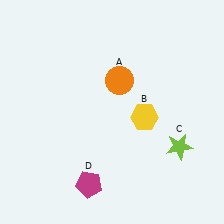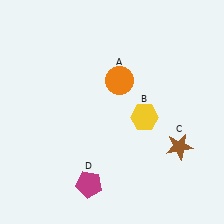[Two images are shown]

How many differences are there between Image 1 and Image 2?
There is 1 difference between the two images.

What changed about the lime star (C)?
In Image 1, C is lime. In Image 2, it changed to brown.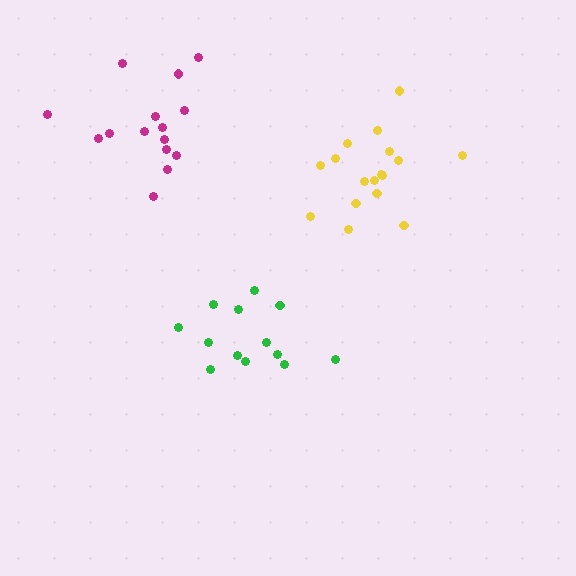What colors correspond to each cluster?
The clusters are colored: green, yellow, magenta.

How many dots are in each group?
Group 1: 13 dots, Group 2: 17 dots, Group 3: 15 dots (45 total).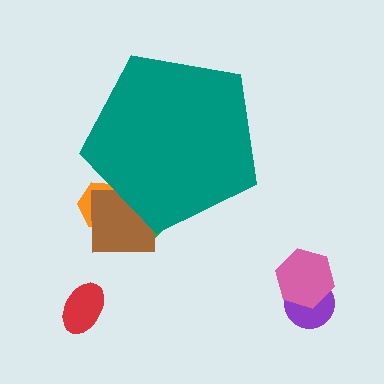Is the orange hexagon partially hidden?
Yes, the orange hexagon is partially hidden behind the teal pentagon.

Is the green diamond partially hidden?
Yes, the green diamond is partially hidden behind the teal pentagon.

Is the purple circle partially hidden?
No, the purple circle is fully visible.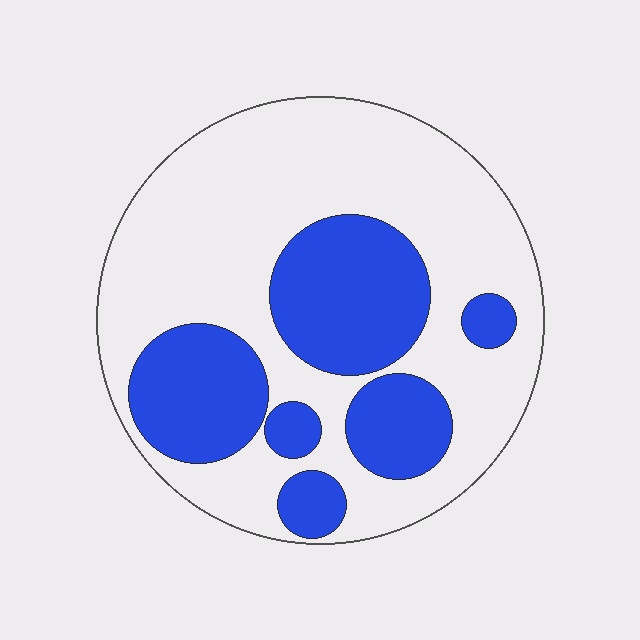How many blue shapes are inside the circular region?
6.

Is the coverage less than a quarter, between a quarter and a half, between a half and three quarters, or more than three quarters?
Between a quarter and a half.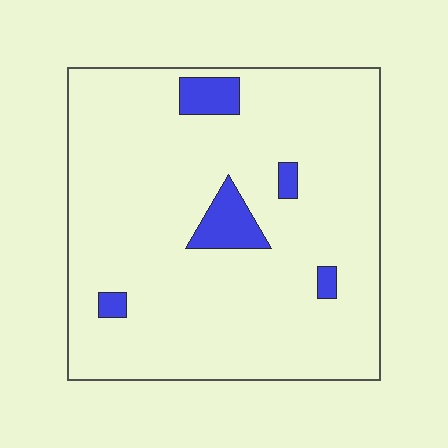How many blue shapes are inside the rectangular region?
5.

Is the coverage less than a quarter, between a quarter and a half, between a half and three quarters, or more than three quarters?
Less than a quarter.